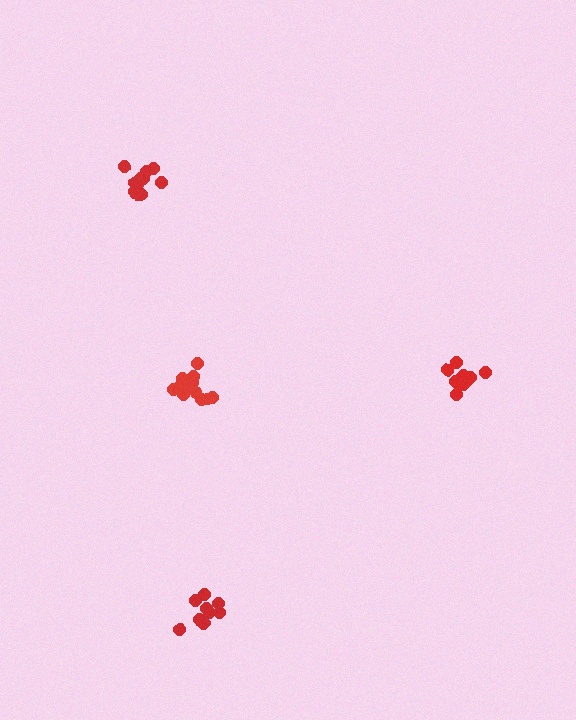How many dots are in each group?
Group 1: 11 dots, Group 2: 10 dots, Group 3: 14 dots, Group 4: 9 dots (44 total).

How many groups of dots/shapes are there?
There are 4 groups.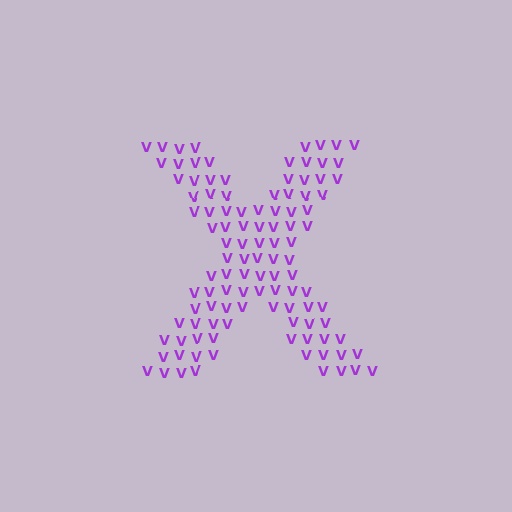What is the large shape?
The large shape is the letter X.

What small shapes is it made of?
It is made of small letter V's.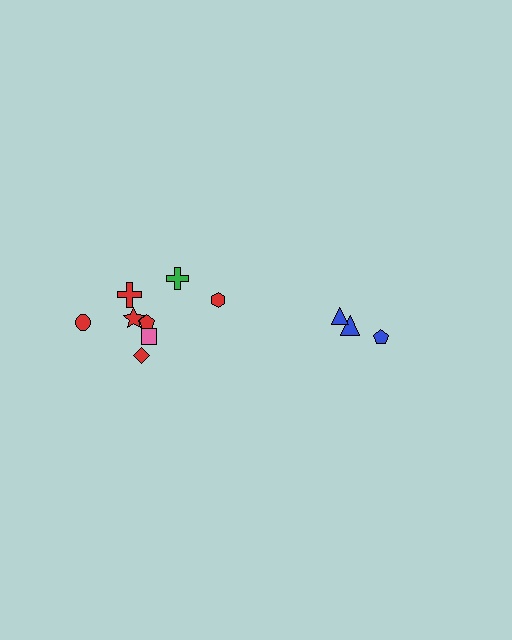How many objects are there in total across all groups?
There are 11 objects.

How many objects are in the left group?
There are 8 objects.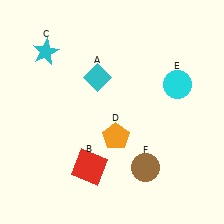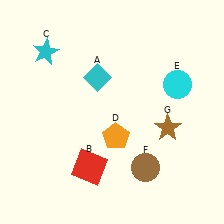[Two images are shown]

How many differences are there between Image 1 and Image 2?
There is 1 difference between the two images.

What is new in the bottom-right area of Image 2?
A brown star (G) was added in the bottom-right area of Image 2.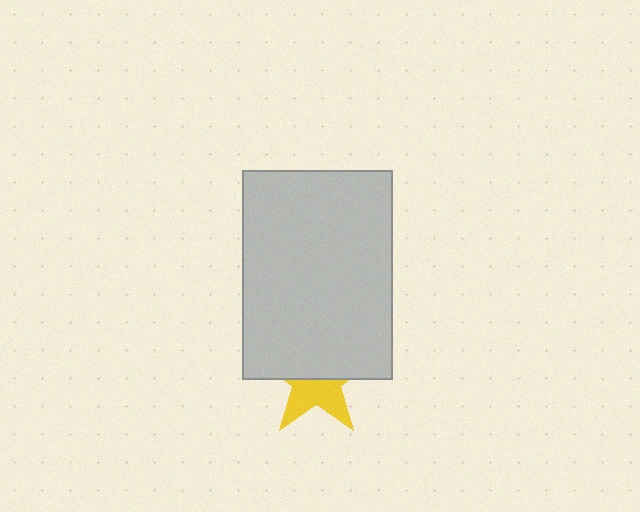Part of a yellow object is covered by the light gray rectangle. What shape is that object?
It is a star.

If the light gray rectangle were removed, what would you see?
You would see the complete yellow star.